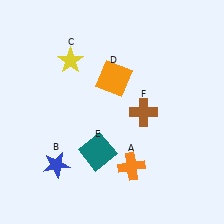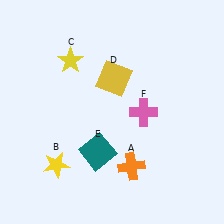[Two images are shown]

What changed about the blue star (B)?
In Image 1, B is blue. In Image 2, it changed to yellow.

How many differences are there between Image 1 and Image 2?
There are 3 differences between the two images.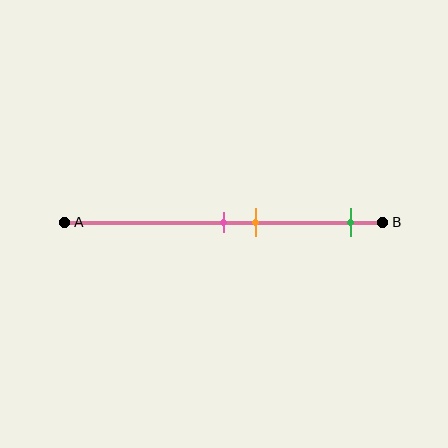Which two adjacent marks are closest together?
The pink and orange marks are the closest adjacent pair.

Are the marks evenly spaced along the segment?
No, the marks are not evenly spaced.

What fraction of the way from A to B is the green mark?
The green mark is approximately 90% (0.9) of the way from A to B.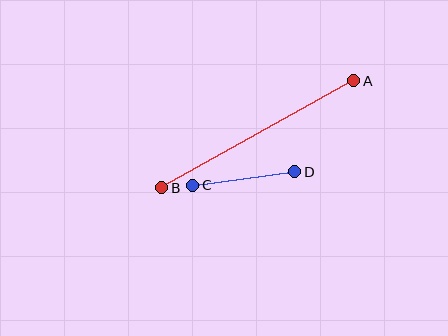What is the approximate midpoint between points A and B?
The midpoint is at approximately (258, 134) pixels.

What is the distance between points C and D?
The distance is approximately 103 pixels.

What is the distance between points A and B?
The distance is approximately 220 pixels.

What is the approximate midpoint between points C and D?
The midpoint is at approximately (244, 179) pixels.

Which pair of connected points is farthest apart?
Points A and B are farthest apart.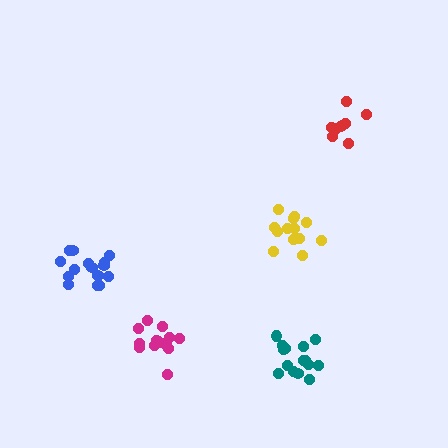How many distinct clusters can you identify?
There are 5 distinct clusters.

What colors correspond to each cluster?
The clusters are colored: red, teal, blue, magenta, yellow.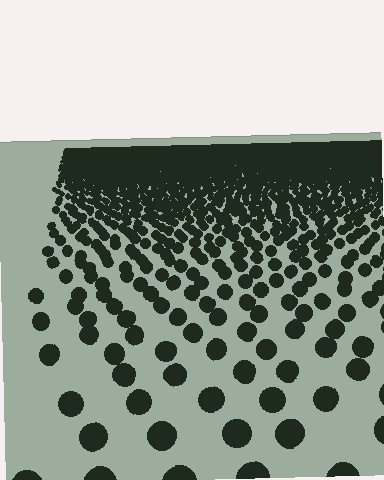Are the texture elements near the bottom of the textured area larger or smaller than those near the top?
Larger. Near the bottom, elements are closer to the viewer and appear at a bigger on-screen size.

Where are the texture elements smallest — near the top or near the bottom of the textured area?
Near the top.